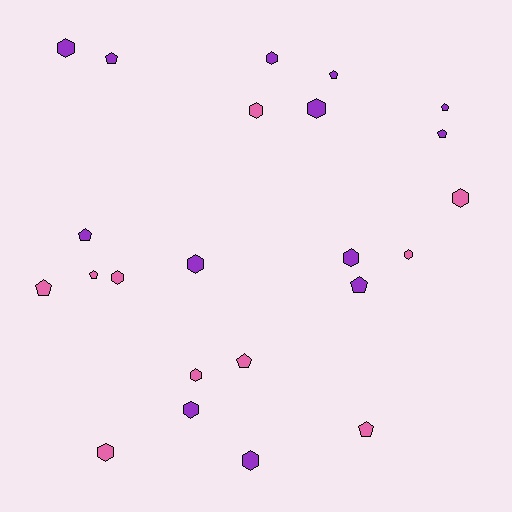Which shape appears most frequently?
Hexagon, with 13 objects.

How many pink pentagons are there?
There are 4 pink pentagons.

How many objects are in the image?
There are 23 objects.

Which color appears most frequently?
Purple, with 13 objects.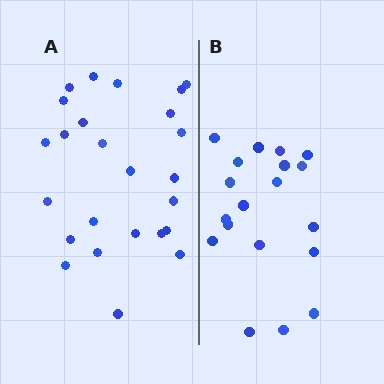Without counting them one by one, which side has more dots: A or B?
Region A (the left region) has more dots.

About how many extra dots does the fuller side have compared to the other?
Region A has about 6 more dots than region B.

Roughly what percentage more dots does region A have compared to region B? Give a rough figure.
About 30% more.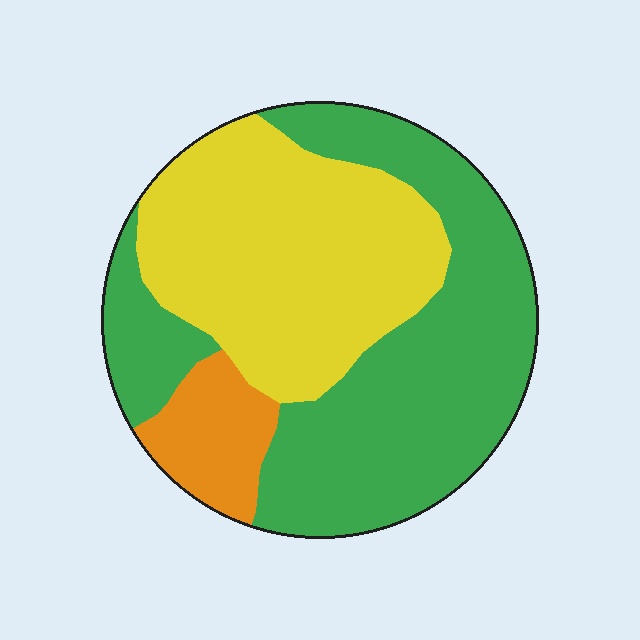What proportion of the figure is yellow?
Yellow takes up about two fifths (2/5) of the figure.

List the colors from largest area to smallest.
From largest to smallest: green, yellow, orange.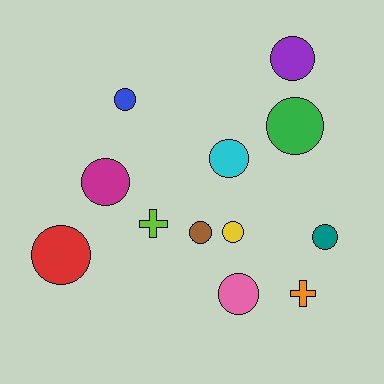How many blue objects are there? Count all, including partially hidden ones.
There is 1 blue object.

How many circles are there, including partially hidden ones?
There are 10 circles.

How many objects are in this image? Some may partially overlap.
There are 12 objects.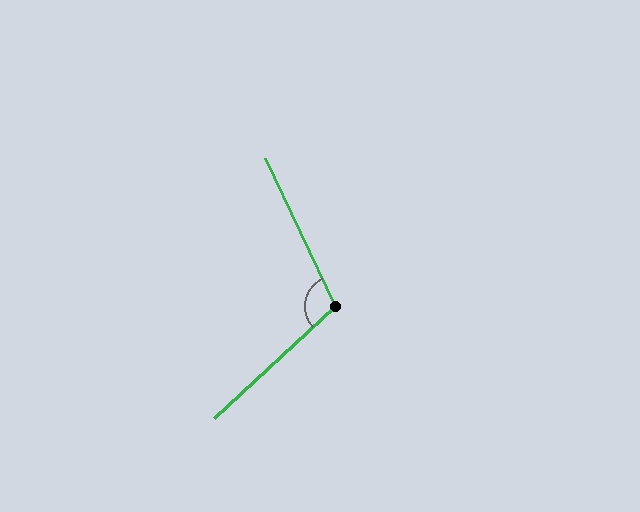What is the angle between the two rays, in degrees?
Approximately 108 degrees.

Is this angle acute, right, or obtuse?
It is obtuse.